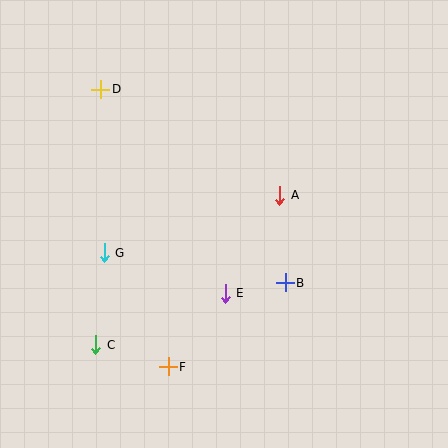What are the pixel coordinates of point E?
Point E is at (225, 293).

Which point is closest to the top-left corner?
Point D is closest to the top-left corner.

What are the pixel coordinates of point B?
Point B is at (285, 283).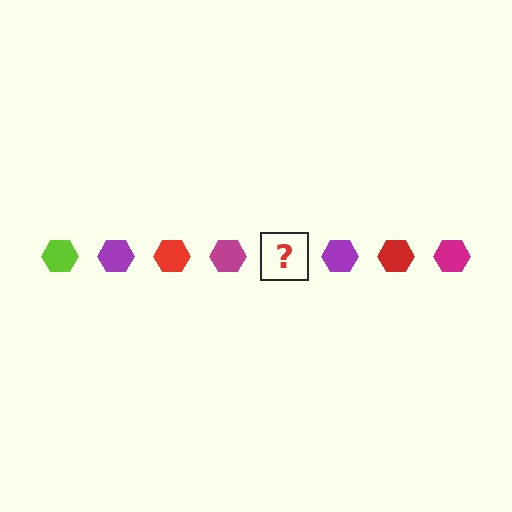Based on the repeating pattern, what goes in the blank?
The blank should be a lime hexagon.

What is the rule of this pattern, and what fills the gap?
The rule is that the pattern cycles through lime, purple, red, magenta hexagons. The gap should be filled with a lime hexagon.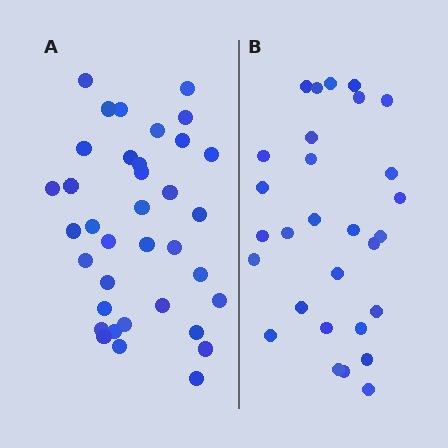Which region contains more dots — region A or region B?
Region A (the left region) has more dots.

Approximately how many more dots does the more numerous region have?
Region A has roughly 8 or so more dots than region B.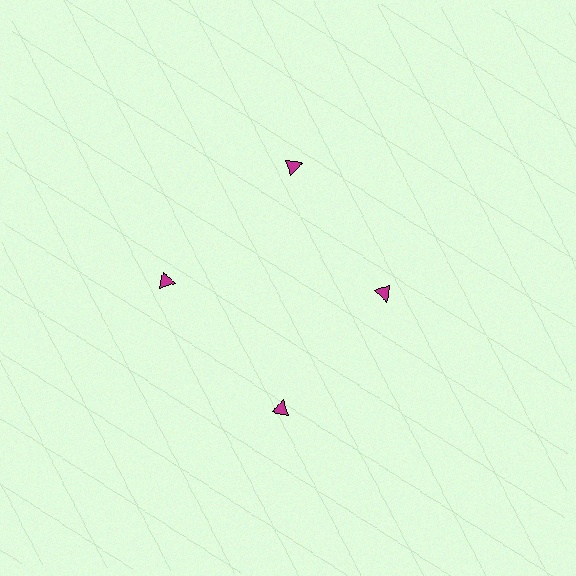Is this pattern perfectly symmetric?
No. The 4 magenta triangles are arranged in a ring, but one element near the 3 o'clock position is pulled inward toward the center, breaking the 4-fold rotational symmetry.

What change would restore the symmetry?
The symmetry would be restored by moving it outward, back onto the ring so that all 4 triangles sit at equal angles and equal distance from the center.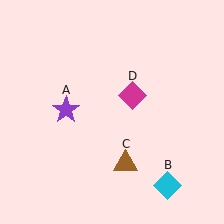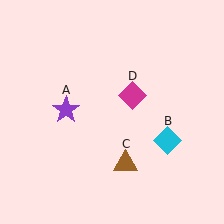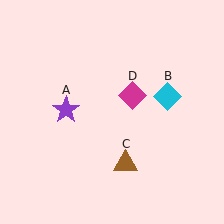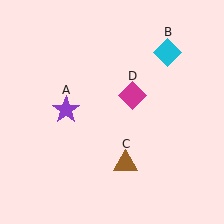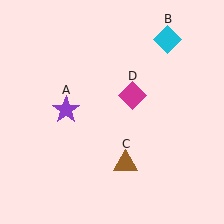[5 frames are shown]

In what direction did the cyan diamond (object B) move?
The cyan diamond (object B) moved up.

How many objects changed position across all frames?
1 object changed position: cyan diamond (object B).